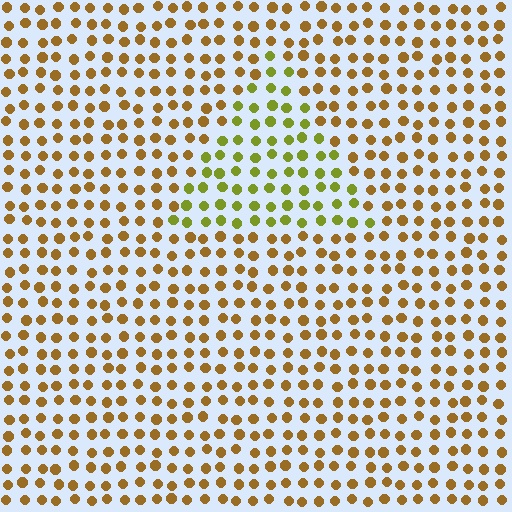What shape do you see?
I see a triangle.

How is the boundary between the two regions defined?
The boundary is defined purely by a slight shift in hue (about 38 degrees). Spacing, size, and orientation are identical on both sides.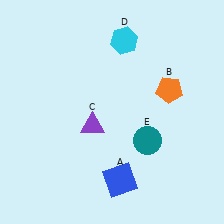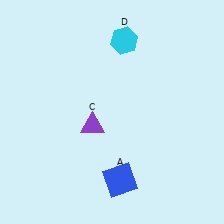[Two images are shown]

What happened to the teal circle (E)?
The teal circle (E) was removed in Image 2. It was in the bottom-right area of Image 1.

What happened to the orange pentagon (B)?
The orange pentagon (B) was removed in Image 2. It was in the top-right area of Image 1.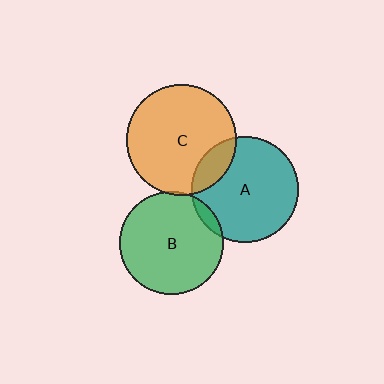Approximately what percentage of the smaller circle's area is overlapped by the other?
Approximately 5%.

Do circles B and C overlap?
Yes.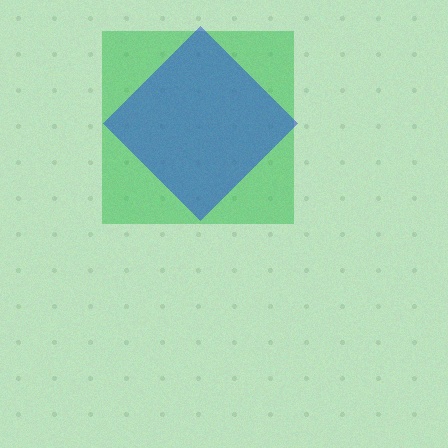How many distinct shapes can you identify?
There are 2 distinct shapes: a green square, a blue diamond.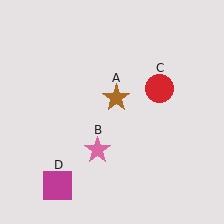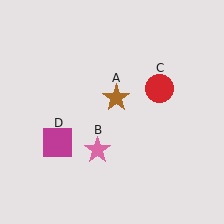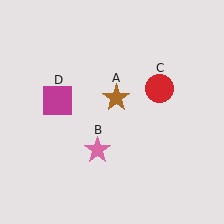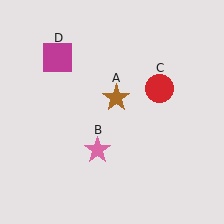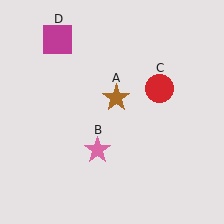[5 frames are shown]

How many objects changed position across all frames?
1 object changed position: magenta square (object D).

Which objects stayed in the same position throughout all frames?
Brown star (object A) and pink star (object B) and red circle (object C) remained stationary.